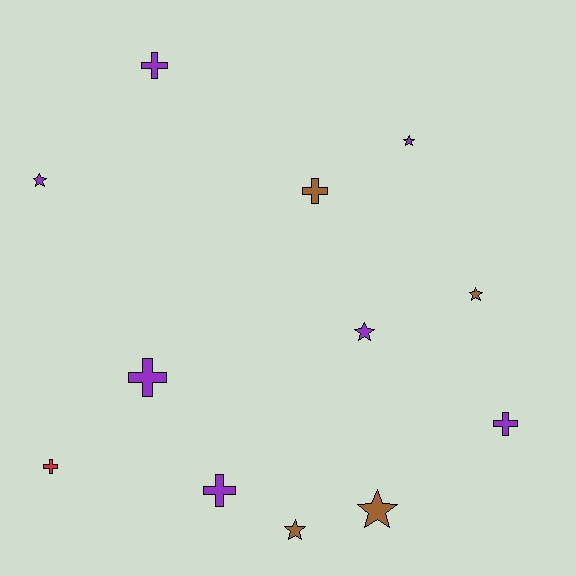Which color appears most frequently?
Purple, with 7 objects.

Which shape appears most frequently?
Cross, with 6 objects.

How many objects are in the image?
There are 12 objects.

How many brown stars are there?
There are 3 brown stars.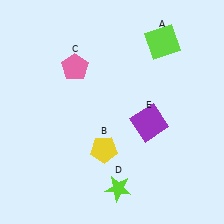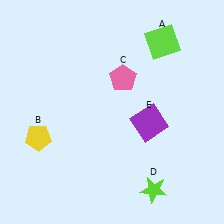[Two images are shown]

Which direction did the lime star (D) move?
The lime star (D) moved right.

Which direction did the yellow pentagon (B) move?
The yellow pentagon (B) moved left.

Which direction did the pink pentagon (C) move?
The pink pentagon (C) moved right.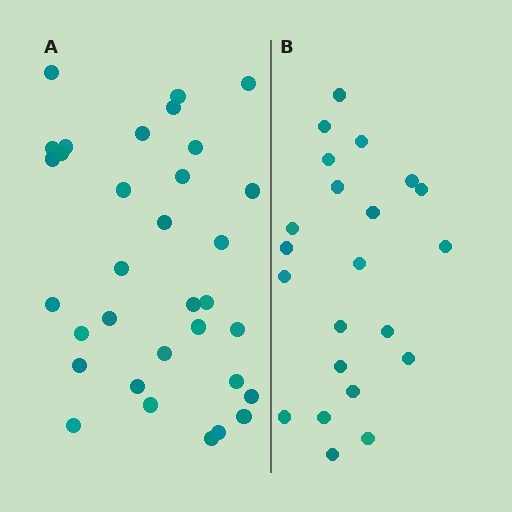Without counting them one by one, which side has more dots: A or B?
Region A (the left region) has more dots.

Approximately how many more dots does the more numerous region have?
Region A has roughly 12 or so more dots than region B.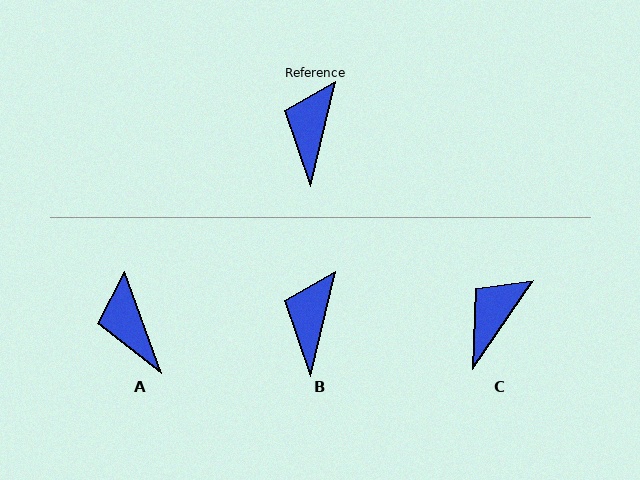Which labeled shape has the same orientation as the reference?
B.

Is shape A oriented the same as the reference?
No, it is off by about 33 degrees.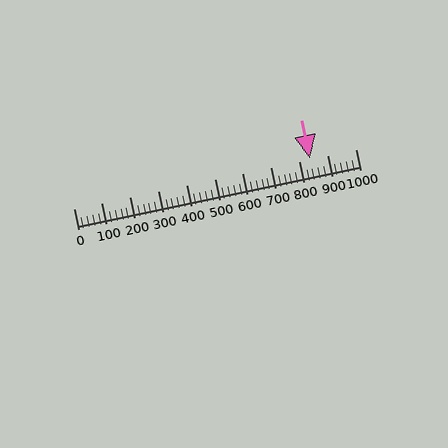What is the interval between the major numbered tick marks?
The major tick marks are spaced 100 units apart.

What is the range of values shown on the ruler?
The ruler shows values from 0 to 1000.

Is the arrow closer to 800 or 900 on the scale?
The arrow is closer to 800.